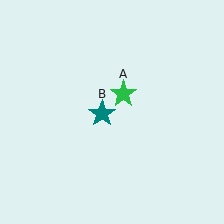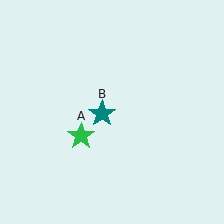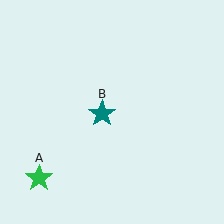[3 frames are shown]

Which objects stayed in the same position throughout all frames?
Teal star (object B) remained stationary.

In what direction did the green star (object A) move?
The green star (object A) moved down and to the left.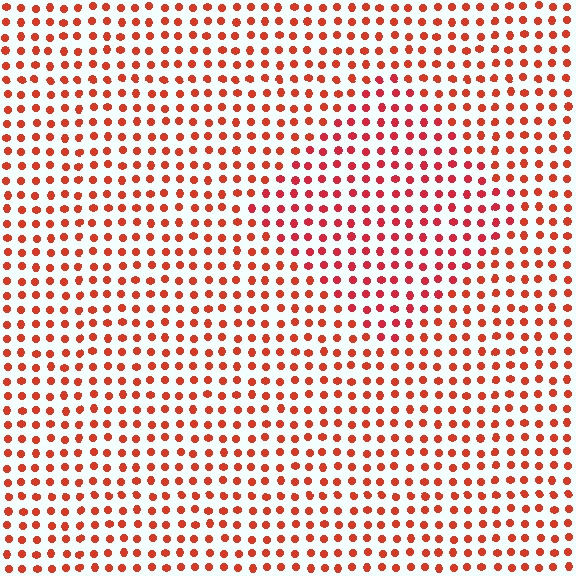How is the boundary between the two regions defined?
The boundary is defined purely by a slight shift in hue (about 16 degrees). Spacing, size, and orientation are identical on both sides.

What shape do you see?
I see a diamond.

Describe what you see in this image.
The image is filled with small red elements in a uniform arrangement. A diamond-shaped region is visible where the elements are tinted to a slightly different hue, forming a subtle color boundary.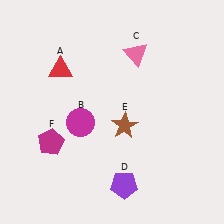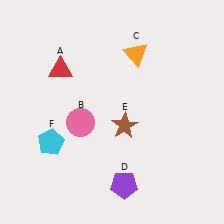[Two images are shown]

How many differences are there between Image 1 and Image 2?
There are 3 differences between the two images.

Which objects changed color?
B changed from magenta to pink. C changed from pink to orange. F changed from magenta to cyan.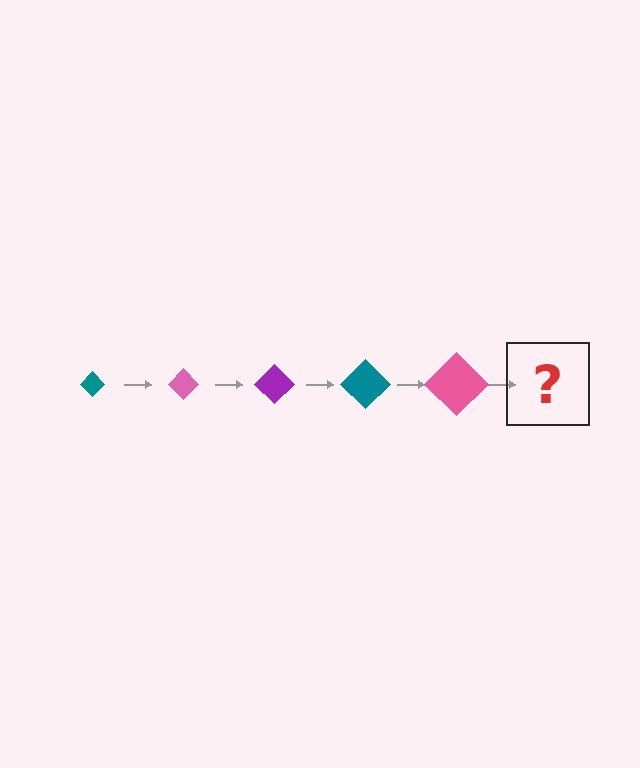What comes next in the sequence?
The next element should be a purple diamond, larger than the previous one.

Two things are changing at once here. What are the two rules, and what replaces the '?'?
The two rules are that the diamond grows larger each step and the color cycles through teal, pink, and purple. The '?' should be a purple diamond, larger than the previous one.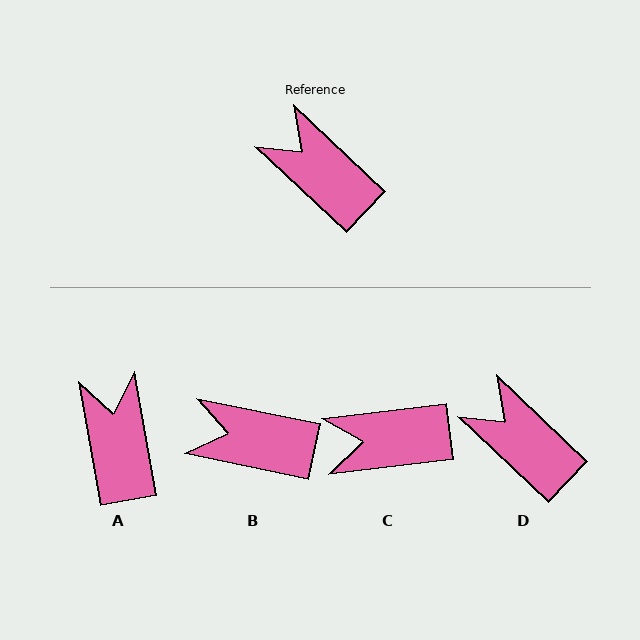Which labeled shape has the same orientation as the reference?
D.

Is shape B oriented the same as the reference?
No, it is off by about 32 degrees.